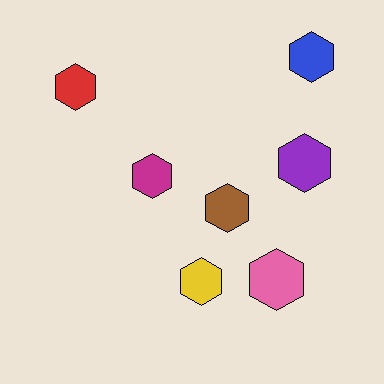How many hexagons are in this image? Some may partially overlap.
There are 7 hexagons.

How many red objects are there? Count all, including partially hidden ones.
There is 1 red object.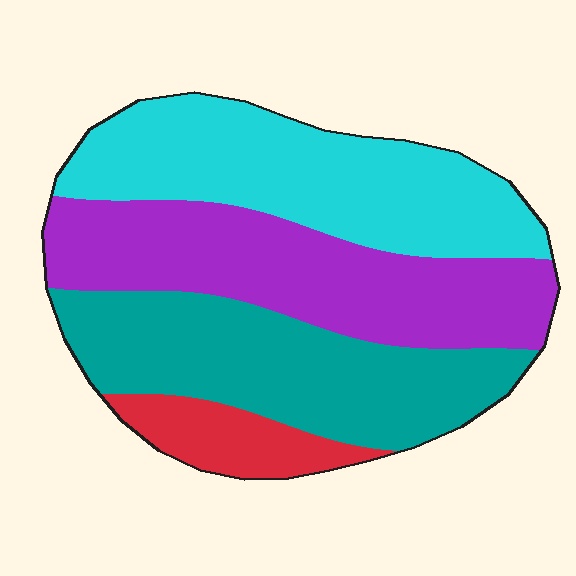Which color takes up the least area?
Red, at roughly 10%.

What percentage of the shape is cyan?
Cyan takes up about one third (1/3) of the shape.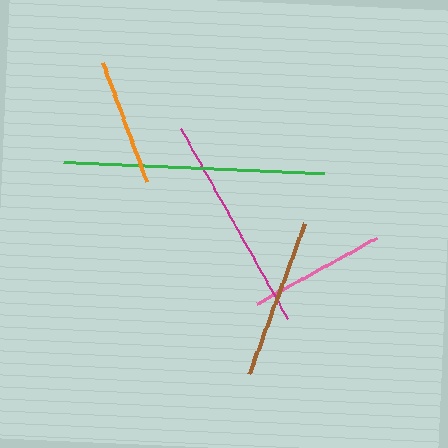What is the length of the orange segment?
The orange segment is approximately 127 pixels long.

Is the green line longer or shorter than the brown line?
The green line is longer than the brown line.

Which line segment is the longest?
The green line is the longest at approximately 261 pixels.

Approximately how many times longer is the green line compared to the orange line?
The green line is approximately 2.1 times the length of the orange line.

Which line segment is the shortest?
The orange line is the shortest at approximately 127 pixels.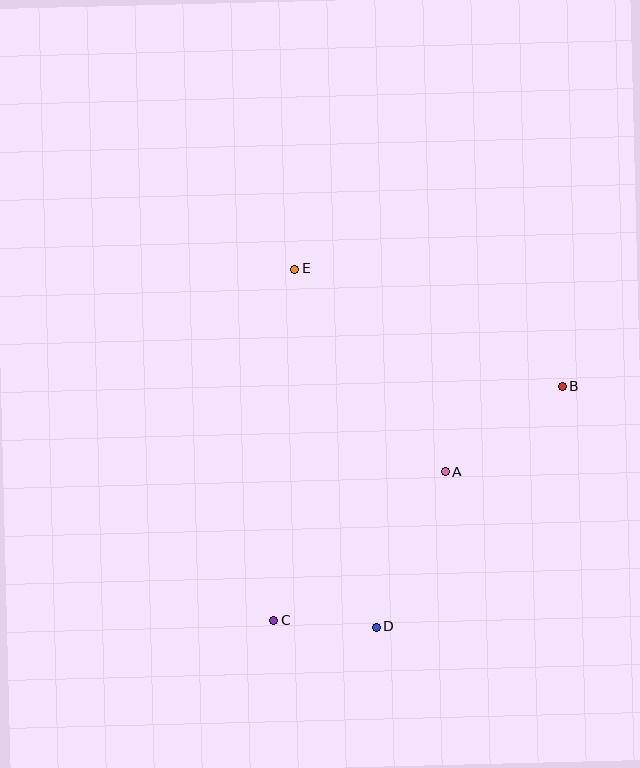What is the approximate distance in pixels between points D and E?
The distance between D and E is approximately 367 pixels.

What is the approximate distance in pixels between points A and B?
The distance between A and B is approximately 145 pixels.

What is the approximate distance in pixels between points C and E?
The distance between C and E is approximately 352 pixels.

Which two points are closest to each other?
Points C and D are closest to each other.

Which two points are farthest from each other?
Points B and C are farthest from each other.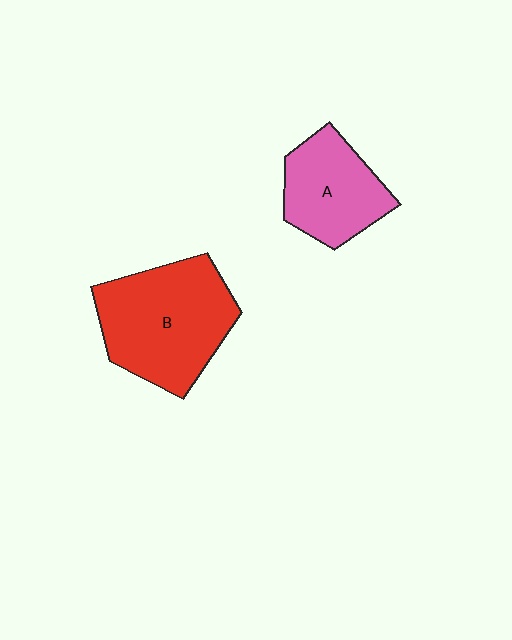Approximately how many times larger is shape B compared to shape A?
Approximately 1.5 times.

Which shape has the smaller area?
Shape A (pink).